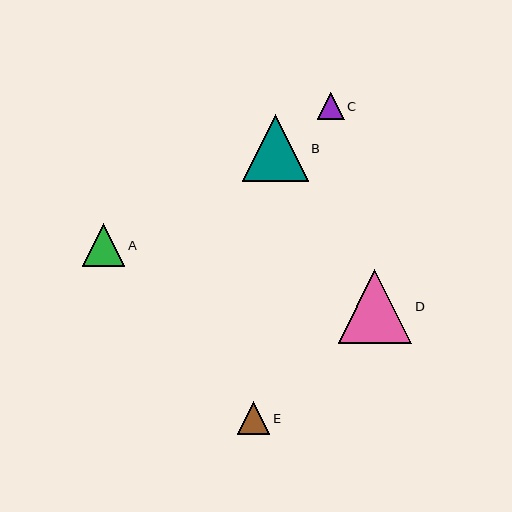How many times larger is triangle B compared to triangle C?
Triangle B is approximately 2.5 times the size of triangle C.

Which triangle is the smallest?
Triangle C is the smallest with a size of approximately 27 pixels.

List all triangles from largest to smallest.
From largest to smallest: D, B, A, E, C.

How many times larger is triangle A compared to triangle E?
Triangle A is approximately 1.3 times the size of triangle E.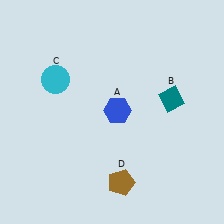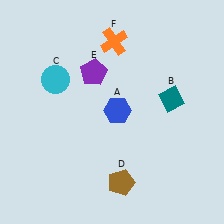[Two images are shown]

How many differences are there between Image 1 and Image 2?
There are 2 differences between the two images.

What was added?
A purple pentagon (E), an orange cross (F) were added in Image 2.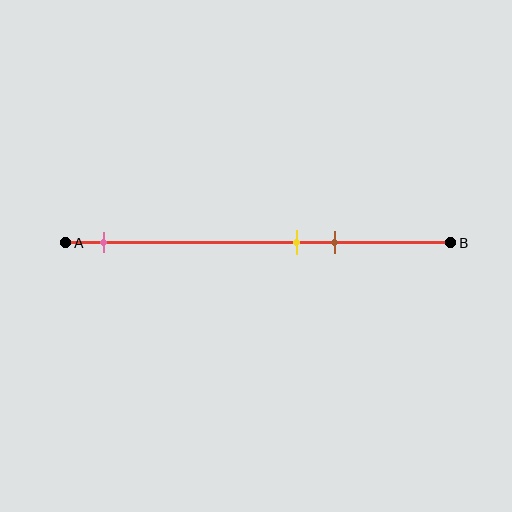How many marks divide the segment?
There are 3 marks dividing the segment.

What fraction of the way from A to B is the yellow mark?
The yellow mark is approximately 60% (0.6) of the way from A to B.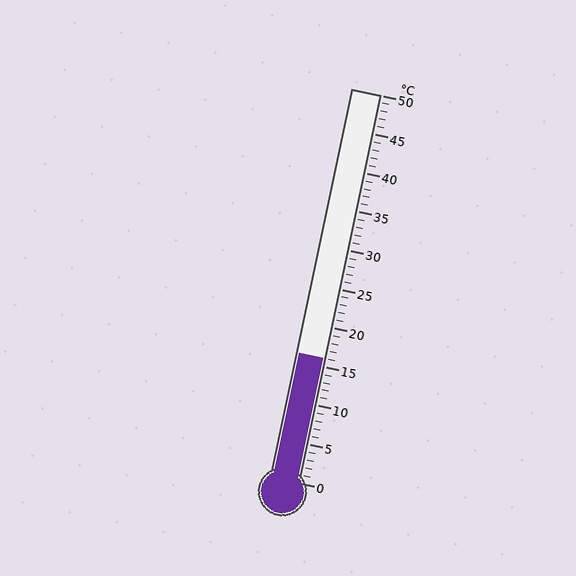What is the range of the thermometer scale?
The thermometer scale ranges from 0°C to 50°C.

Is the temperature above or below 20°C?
The temperature is below 20°C.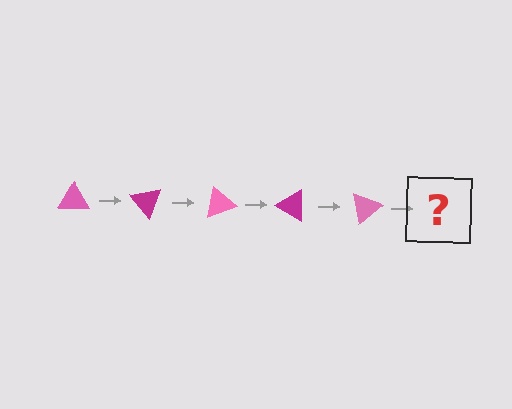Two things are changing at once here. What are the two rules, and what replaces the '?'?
The two rules are that it rotates 50 degrees each step and the color cycles through pink and magenta. The '?' should be a magenta triangle, rotated 250 degrees from the start.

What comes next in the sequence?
The next element should be a magenta triangle, rotated 250 degrees from the start.